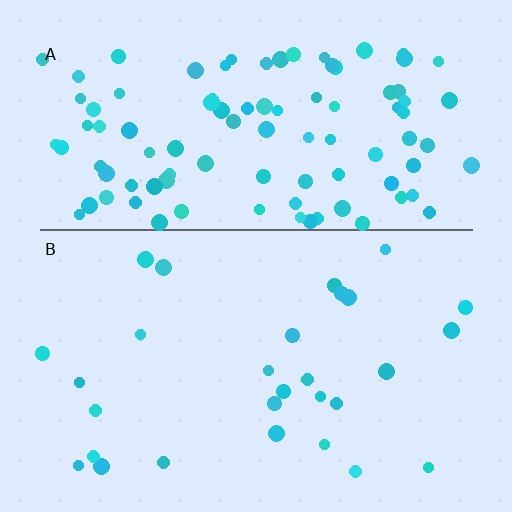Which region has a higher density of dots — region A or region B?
A (the top).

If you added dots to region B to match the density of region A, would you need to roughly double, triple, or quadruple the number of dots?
Approximately triple.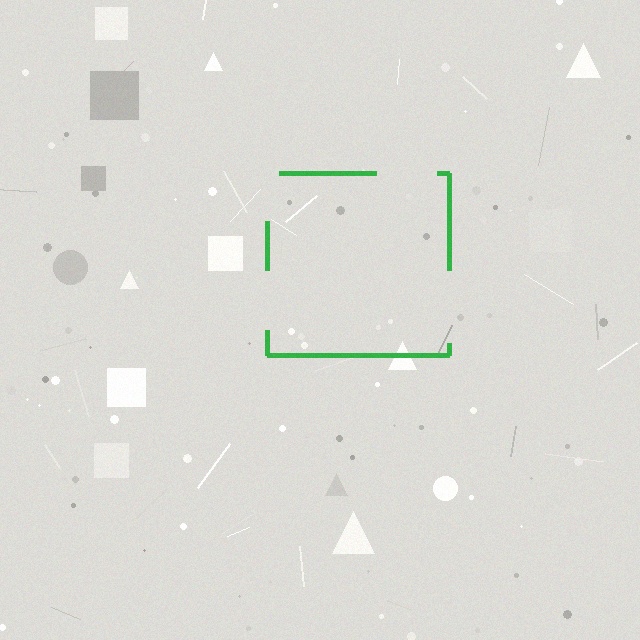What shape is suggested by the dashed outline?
The dashed outline suggests a square.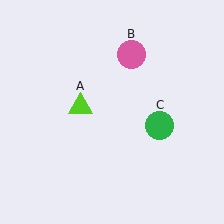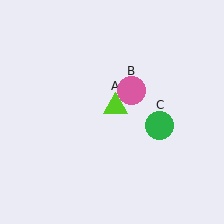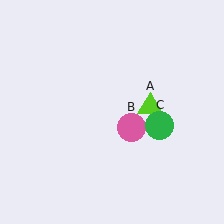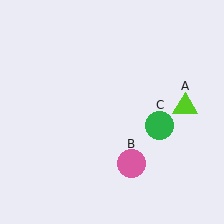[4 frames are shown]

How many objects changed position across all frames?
2 objects changed position: lime triangle (object A), pink circle (object B).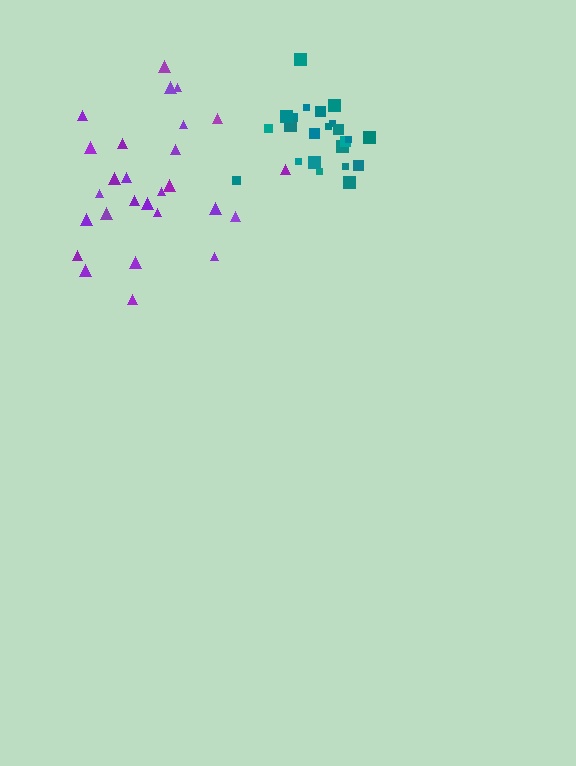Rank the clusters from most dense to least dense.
teal, purple.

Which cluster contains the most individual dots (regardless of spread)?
Purple (27).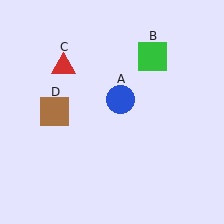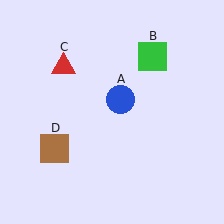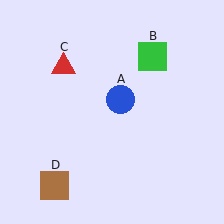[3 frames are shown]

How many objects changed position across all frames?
1 object changed position: brown square (object D).